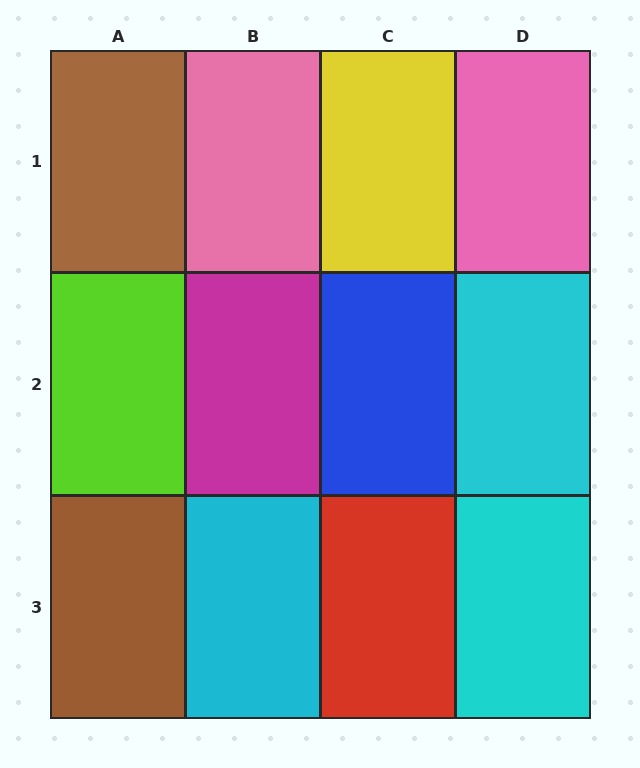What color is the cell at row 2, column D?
Cyan.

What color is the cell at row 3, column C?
Red.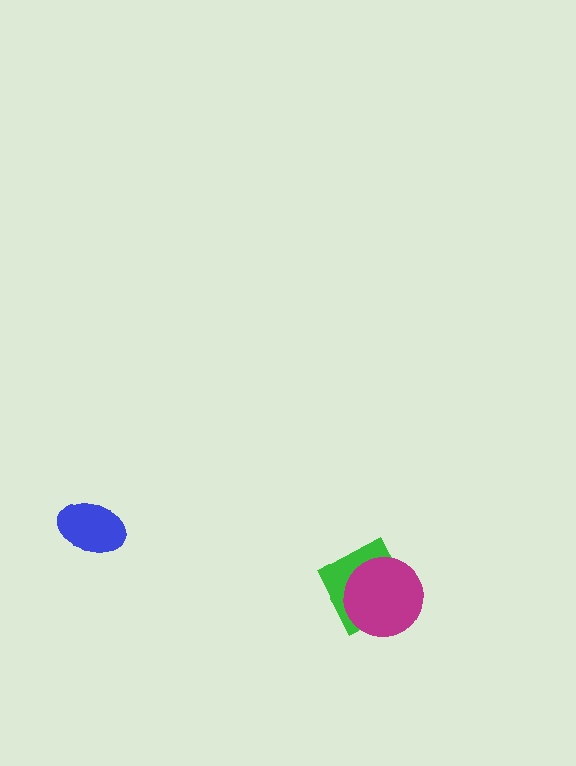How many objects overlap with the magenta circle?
1 object overlaps with the magenta circle.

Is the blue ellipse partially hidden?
No, no other shape covers it.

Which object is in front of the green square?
The magenta circle is in front of the green square.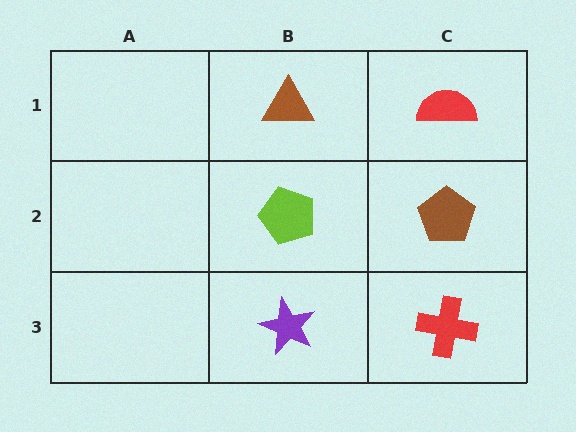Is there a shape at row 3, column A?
No, that cell is empty.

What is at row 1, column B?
A brown triangle.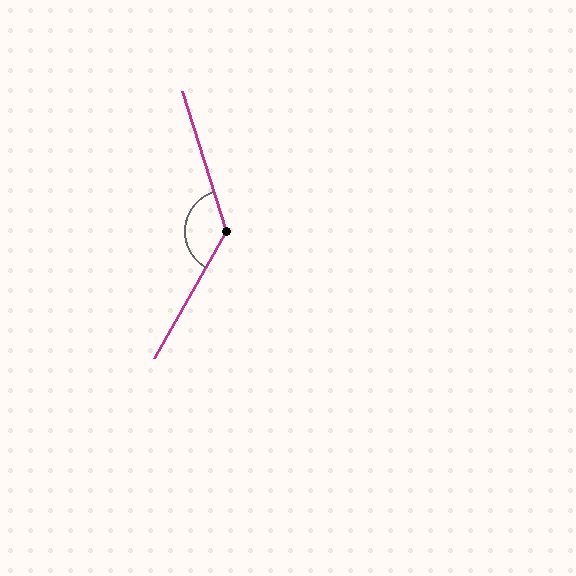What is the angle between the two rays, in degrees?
Approximately 133 degrees.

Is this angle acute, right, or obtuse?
It is obtuse.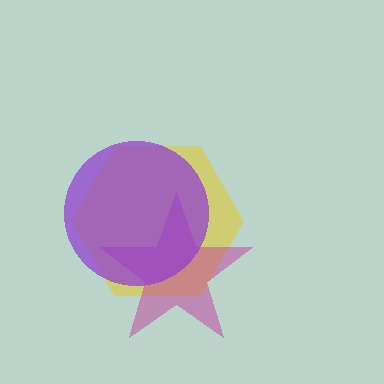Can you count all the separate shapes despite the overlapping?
Yes, there are 3 separate shapes.